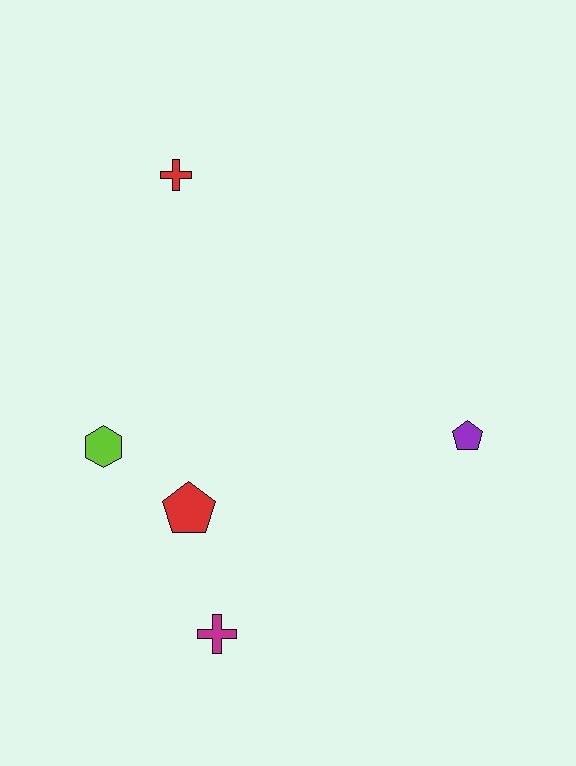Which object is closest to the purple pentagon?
The red pentagon is closest to the purple pentagon.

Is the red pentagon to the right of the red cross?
Yes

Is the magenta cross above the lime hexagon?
No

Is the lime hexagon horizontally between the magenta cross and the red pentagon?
No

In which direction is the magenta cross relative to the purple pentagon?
The magenta cross is to the left of the purple pentagon.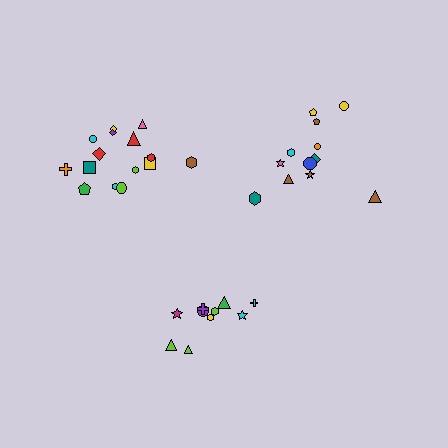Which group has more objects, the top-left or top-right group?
The top-left group.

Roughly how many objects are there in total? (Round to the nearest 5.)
Roughly 35 objects in total.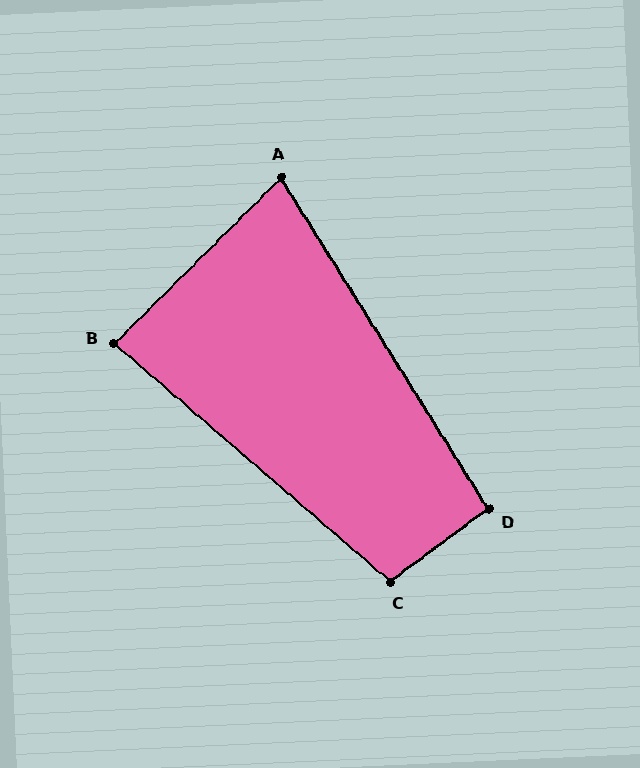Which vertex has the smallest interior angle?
A, at approximately 77 degrees.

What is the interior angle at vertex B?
Approximately 85 degrees (approximately right).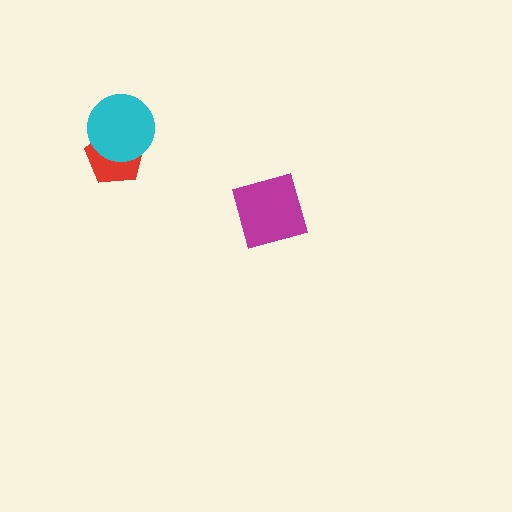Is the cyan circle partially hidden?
No, no other shape covers it.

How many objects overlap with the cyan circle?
1 object overlaps with the cyan circle.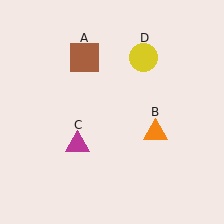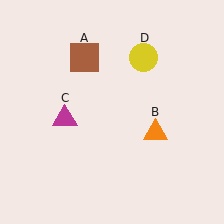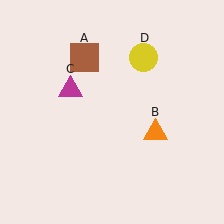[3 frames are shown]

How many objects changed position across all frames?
1 object changed position: magenta triangle (object C).